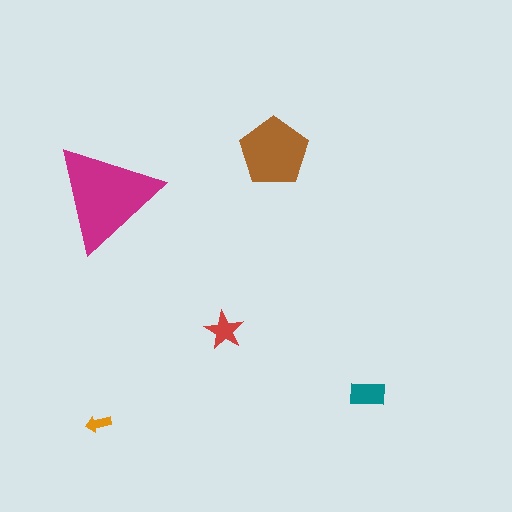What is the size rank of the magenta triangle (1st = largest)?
1st.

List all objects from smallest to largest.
The orange arrow, the red star, the teal rectangle, the brown pentagon, the magenta triangle.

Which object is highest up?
The brown pentagon is topmost.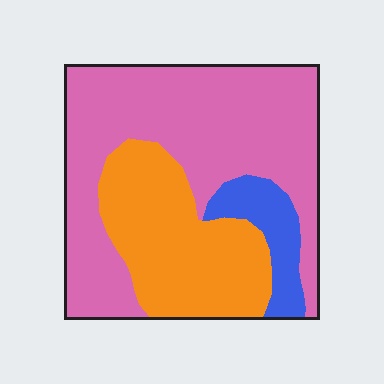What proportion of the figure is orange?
Orange covers 31% of the figure.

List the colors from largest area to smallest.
From largest to smallest: pink, orange, blue.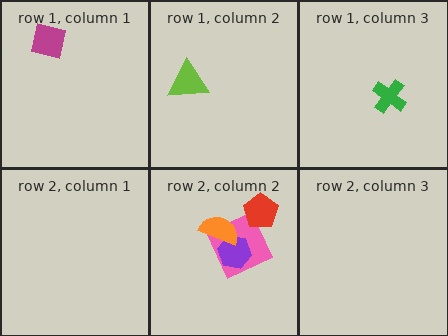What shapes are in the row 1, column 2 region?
The lime triangle.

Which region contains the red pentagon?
The row 2, column 2 region.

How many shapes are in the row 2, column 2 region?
4.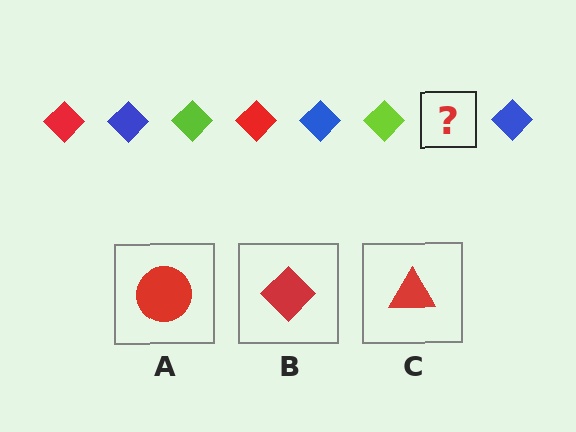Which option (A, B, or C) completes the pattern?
B.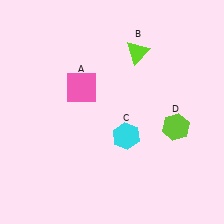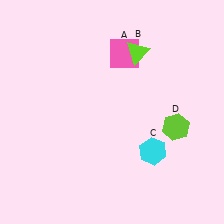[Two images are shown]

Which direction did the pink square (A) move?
The pink square (A) moved right.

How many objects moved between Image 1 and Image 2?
2 objects moved between the two images.